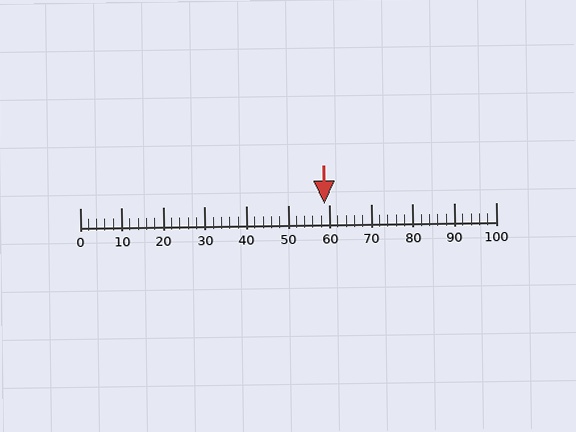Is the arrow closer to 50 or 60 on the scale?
The arrow is closer to 60.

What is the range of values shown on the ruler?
The ruler shows values from 0 to 100.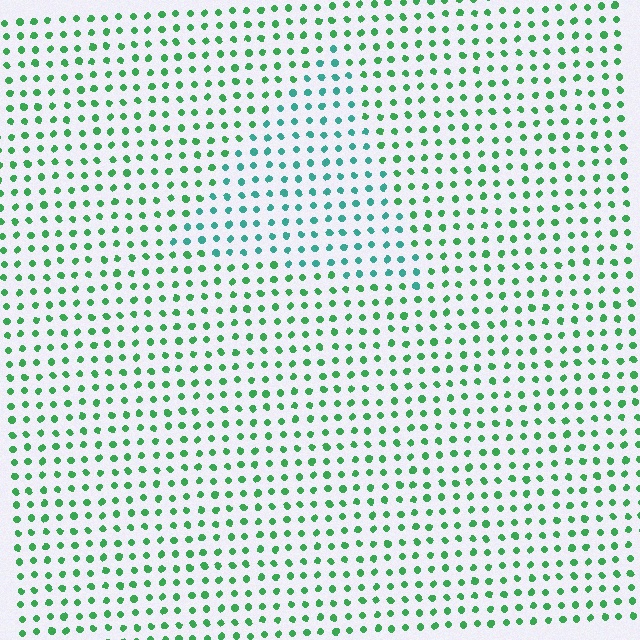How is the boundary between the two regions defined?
The boundary is defined purely by a slight shift in hue (about 36 degrees). Spacing, size, and orientation are identical on both sides.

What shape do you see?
I see a triangle.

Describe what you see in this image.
The image is filled with small green elements in a uniform arrangement. A triangle-shaped region is visible where the elements are tinted to a slightly different hue, forming a subtle color boundary.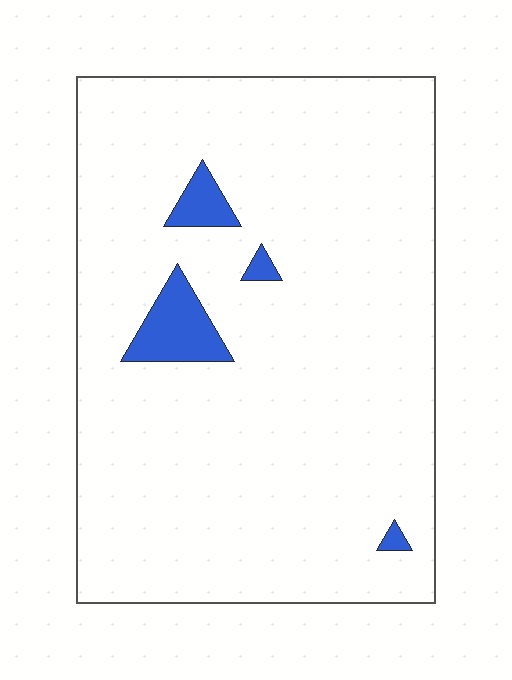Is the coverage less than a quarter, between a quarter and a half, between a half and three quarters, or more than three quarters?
Less than a quarter.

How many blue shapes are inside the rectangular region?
4.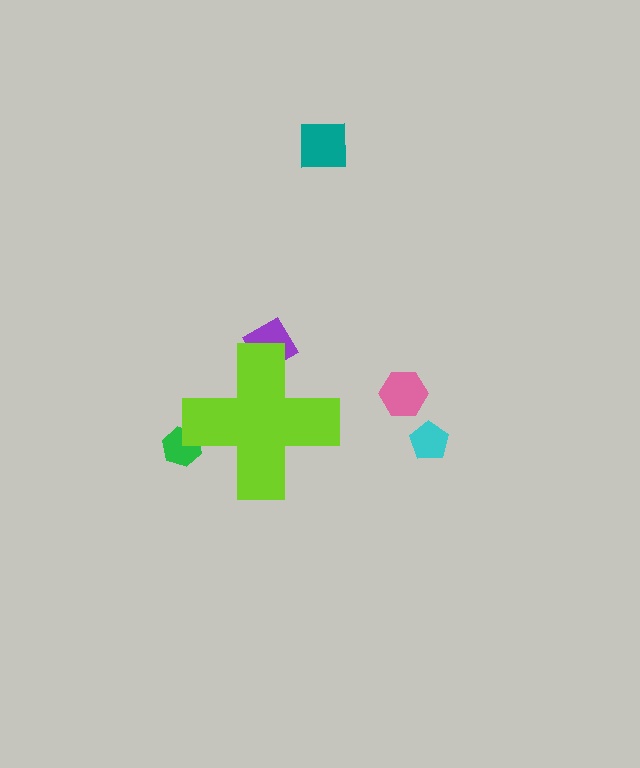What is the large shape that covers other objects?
A lime cross.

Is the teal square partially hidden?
No, the teal square is fully visible.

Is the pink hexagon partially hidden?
No, the pink hexagon is fully visible.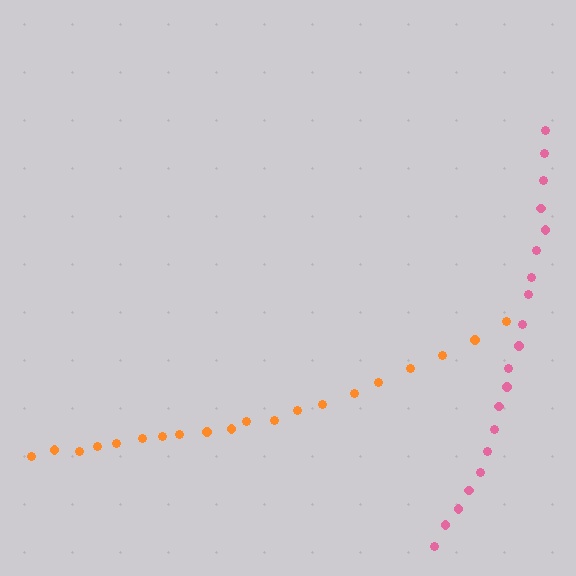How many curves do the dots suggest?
There are 2 distinct paths.